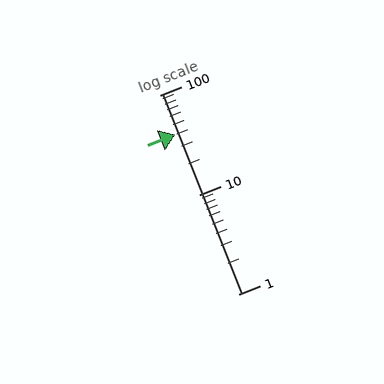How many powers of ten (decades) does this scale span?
The scale spans 2 decades, from 1 to 100.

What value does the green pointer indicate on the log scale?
The pointer indicates approximately 40.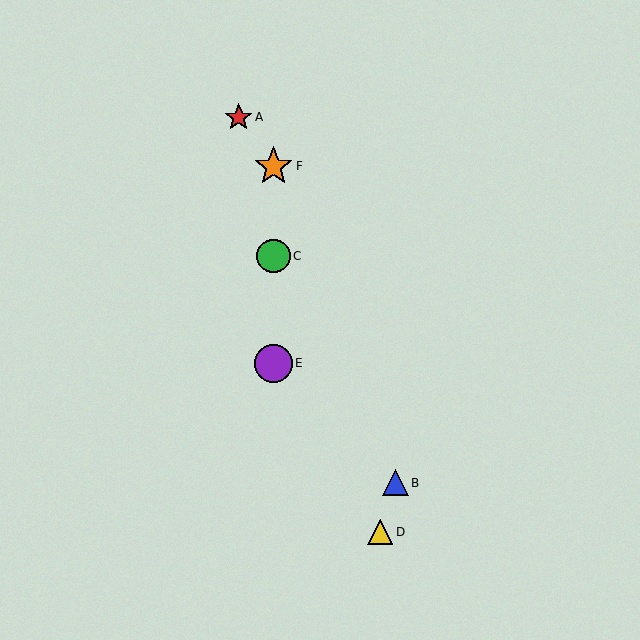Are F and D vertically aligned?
No, F is at x≈273 and D is at x≈380.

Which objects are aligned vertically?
Objects C, E, F are aligned vertically.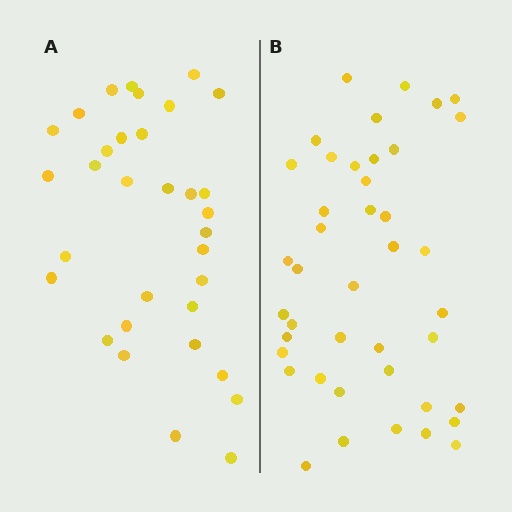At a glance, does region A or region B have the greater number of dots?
Region B (the right region) has more dots.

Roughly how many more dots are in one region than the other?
Region B has roughly 8 or so more dots than region A.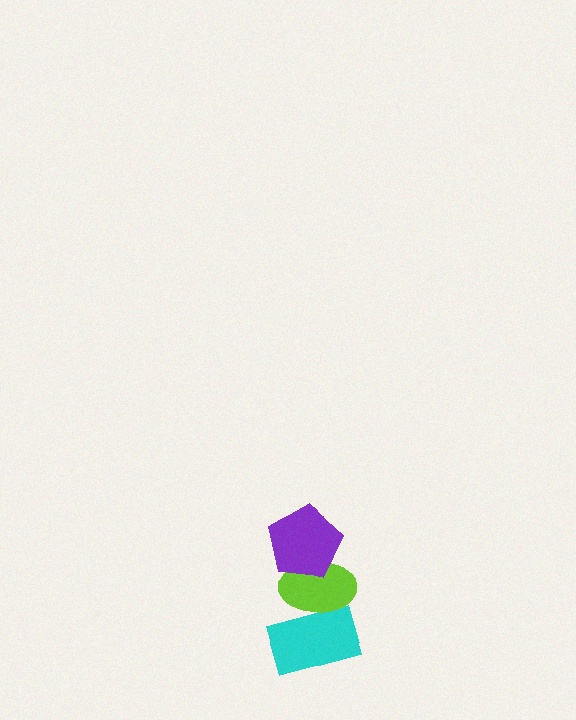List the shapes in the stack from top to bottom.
From top to bottom: the purple pentagon, the lime ellipse, the cyan rectangle.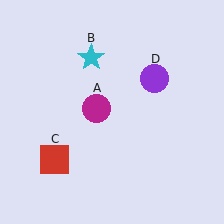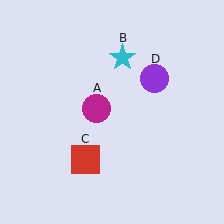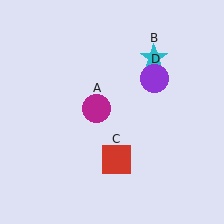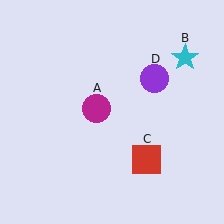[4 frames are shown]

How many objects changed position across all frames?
2 objects changed position: cyan star (object B), red square (object C).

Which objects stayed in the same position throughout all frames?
Magenta circle (object A) and purple circle (object D) remained stationary.